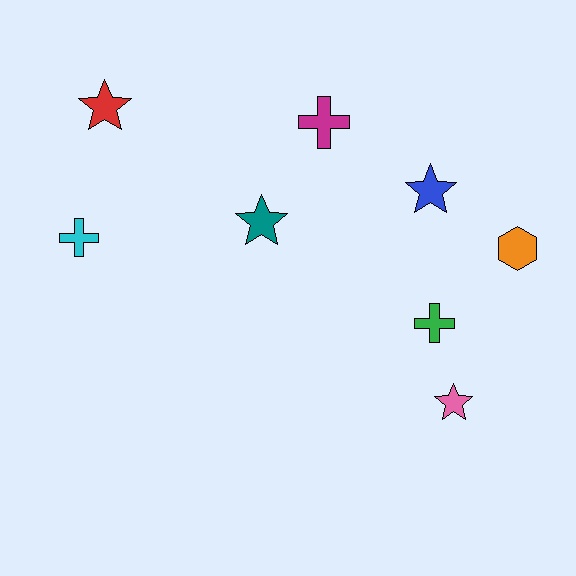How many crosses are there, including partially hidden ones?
There are 3 crosses.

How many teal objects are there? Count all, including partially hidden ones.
There is 1 teal object.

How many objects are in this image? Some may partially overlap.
There are 8 objects.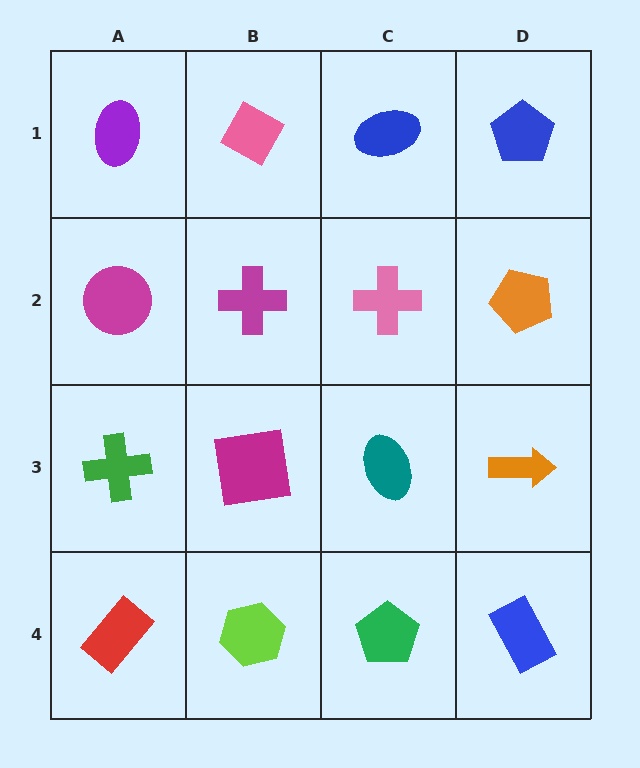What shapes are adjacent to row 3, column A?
A magenta circle (row 2, column A), a red rectangle (row 4, column A), a magenta square (row 3, column B).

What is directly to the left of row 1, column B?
A purple ellipse.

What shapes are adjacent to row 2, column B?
A pink diamond (row 1, column B), a magenta square (row 3, column B), a magenta circle (row 2, column A), a pink cross (row 2, column C).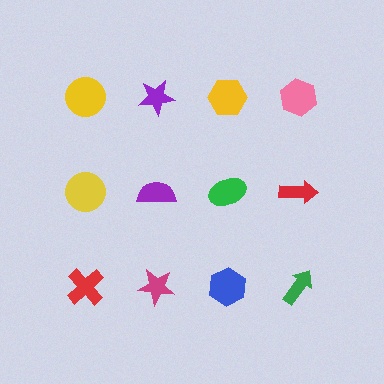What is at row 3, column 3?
A blue hexagon.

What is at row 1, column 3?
A yellow hexagon.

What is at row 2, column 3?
A green ellipse.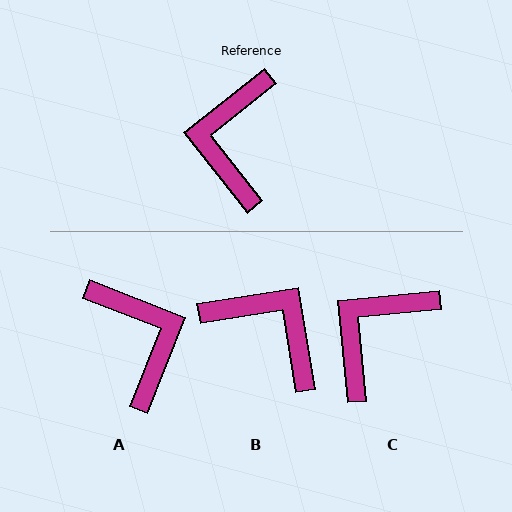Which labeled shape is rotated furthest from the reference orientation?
A, about 150 degrees away.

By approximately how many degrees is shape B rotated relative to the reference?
Approximately 119 degrees clockwise.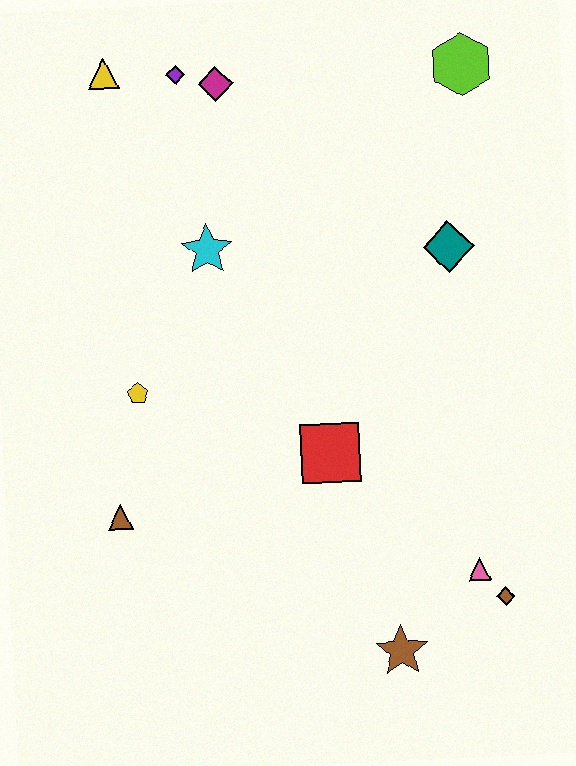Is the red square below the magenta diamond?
Yes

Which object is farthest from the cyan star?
The brown diamond is farthest from the cyan star.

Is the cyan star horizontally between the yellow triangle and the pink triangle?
Yes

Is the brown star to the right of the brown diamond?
No